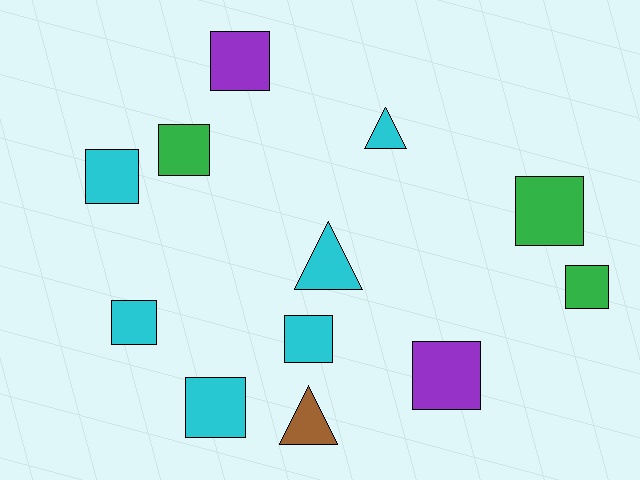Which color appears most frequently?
Cyan, with 6 objects.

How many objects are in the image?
There are 12 objects.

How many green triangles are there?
There are no green triangles.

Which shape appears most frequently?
Square, with 9 objects.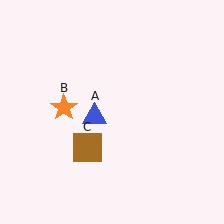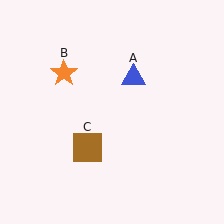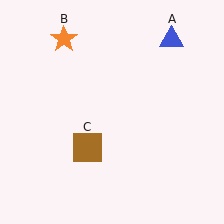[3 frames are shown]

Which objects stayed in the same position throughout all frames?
Brown square (object C) remained stationary.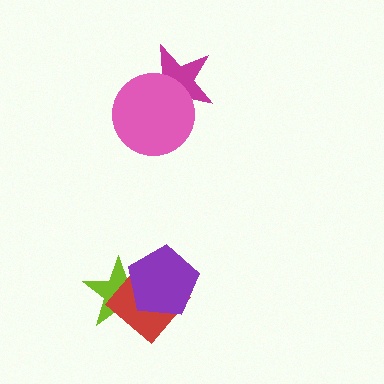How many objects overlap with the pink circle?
1 object overlaps with the pink circle.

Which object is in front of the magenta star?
The pink circle is in front of the magenta star.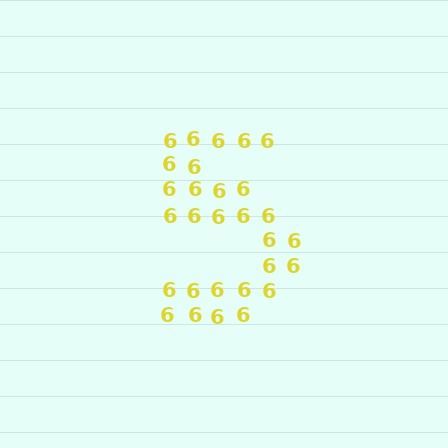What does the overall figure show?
The overall figure shows the digit 5.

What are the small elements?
The small elements are digit 6's.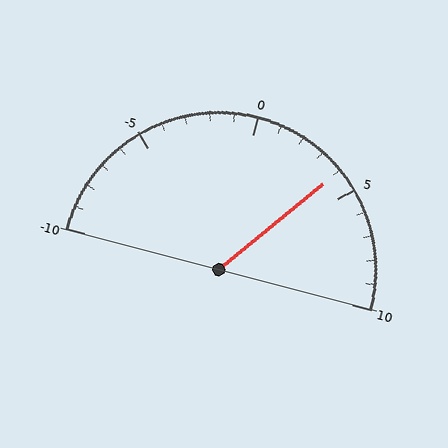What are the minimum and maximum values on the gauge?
The gauge ranges from -10 to 10.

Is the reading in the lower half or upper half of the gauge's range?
The reading is in the upper half of the range (-10 to 10).